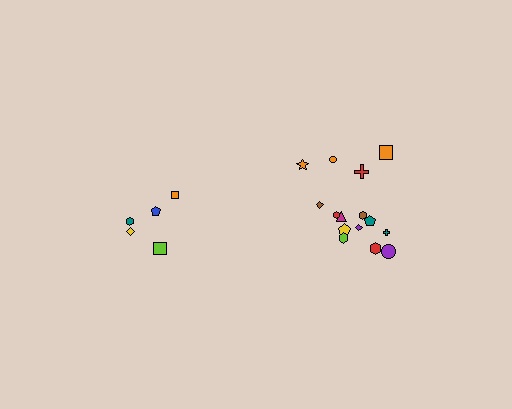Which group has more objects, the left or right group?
The right group.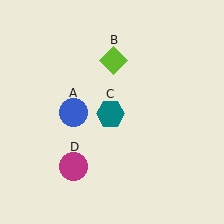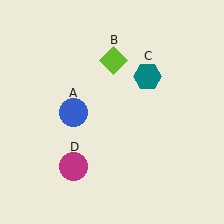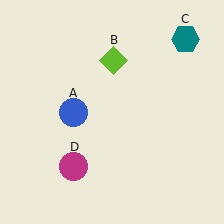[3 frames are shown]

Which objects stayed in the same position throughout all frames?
Blue circle (object A) and lime diamond (object B) and magenta circle (object D) remained stationary.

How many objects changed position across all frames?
1 object changed position: teal hexagon (object C).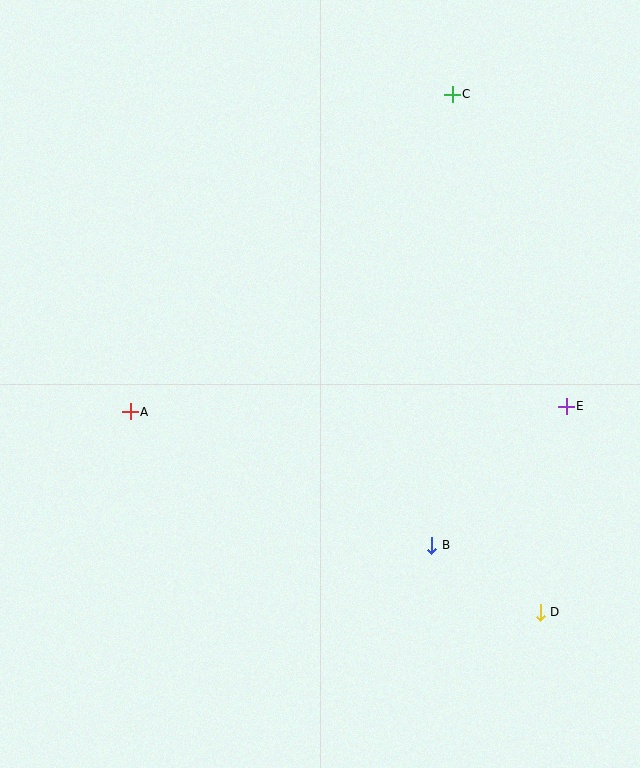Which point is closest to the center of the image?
Point A at (130, 412) is closest to the center.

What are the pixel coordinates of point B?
Point B is at (432, 545).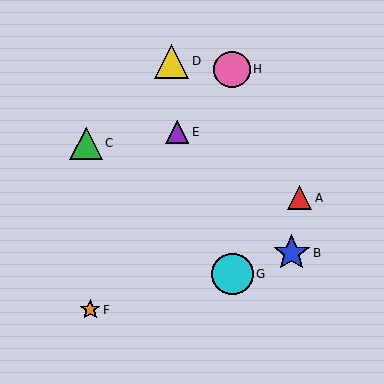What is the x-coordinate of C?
Object C is at x≈86.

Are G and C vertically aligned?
No, G is at x≈232 and C is at x≈86.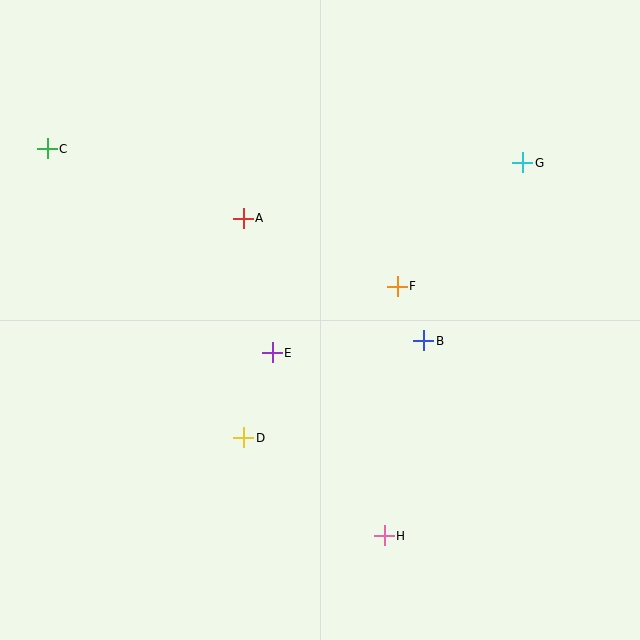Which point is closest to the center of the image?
Point E at (272, 353) is closest to the center.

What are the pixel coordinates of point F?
Point F is at (397, 286).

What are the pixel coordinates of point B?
Point B is at (424, 341).